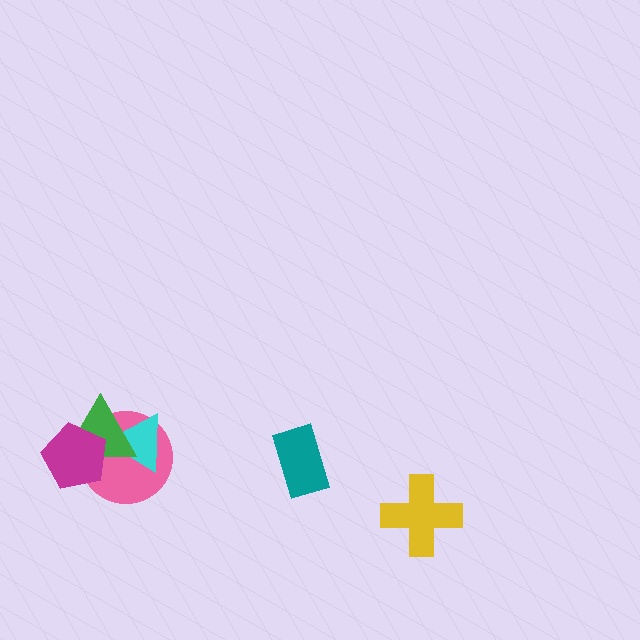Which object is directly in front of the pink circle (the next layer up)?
The cyan triangle is directly in front of the pink circle.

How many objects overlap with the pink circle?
3 objects overlap with the pink circle.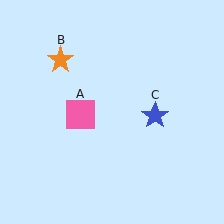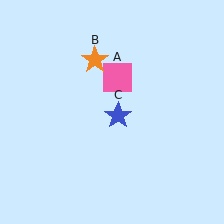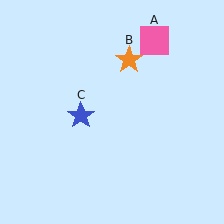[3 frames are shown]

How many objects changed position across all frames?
3 objects changed position: pink square (object A), orange star (object B), blue star (object C).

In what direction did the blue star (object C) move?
The blue star (object C) moved left.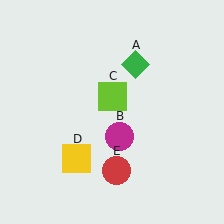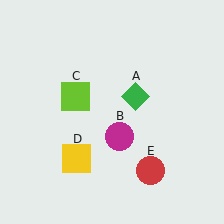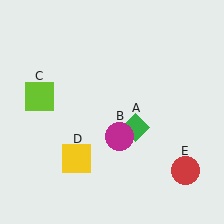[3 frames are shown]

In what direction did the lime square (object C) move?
The lime square (object C) moved left.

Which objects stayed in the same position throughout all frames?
Magenta circle (object B) and yellow square (object D) remained stationary.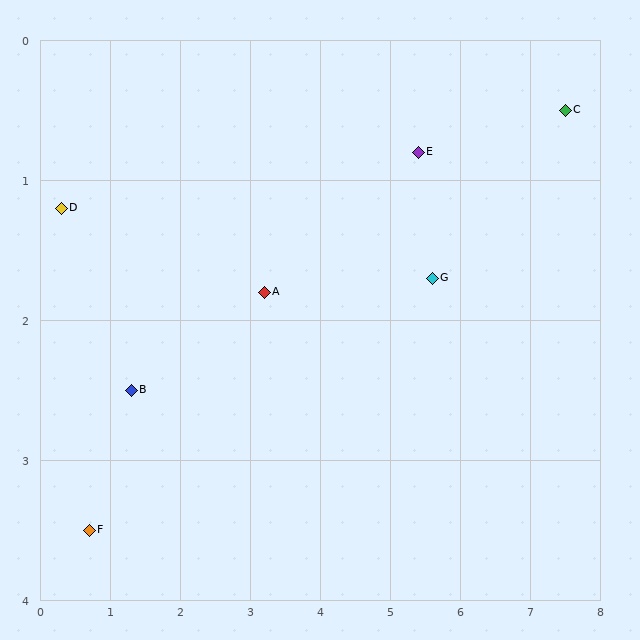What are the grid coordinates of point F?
Point F is at approximately (0.7, 3.5).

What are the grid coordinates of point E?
Point E is at approximately (5.4, 0.8).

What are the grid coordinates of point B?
Point B is at approximately (1.3, 2.5).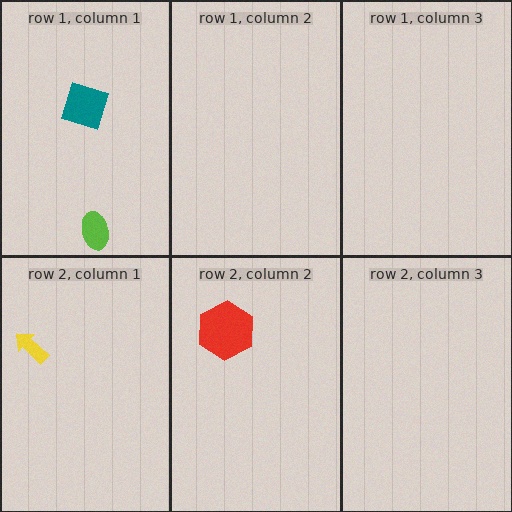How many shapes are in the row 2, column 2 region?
1.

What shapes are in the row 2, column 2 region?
The red hexagon.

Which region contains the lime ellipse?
The row 1, column 1 region.